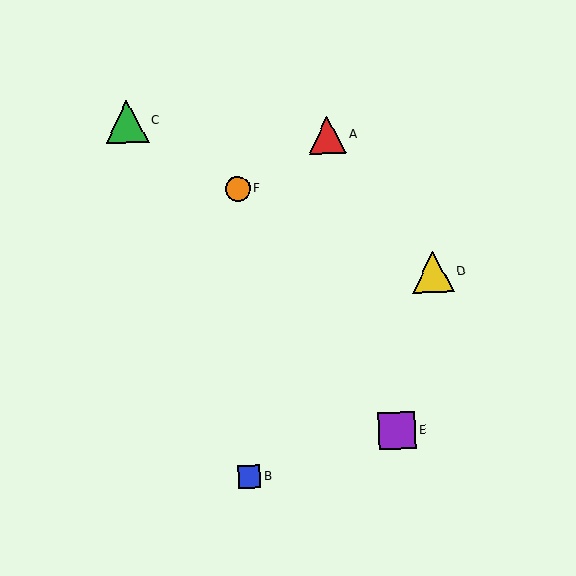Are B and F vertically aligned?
Yes, both are at x≈249.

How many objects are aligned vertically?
2 objects (B, F) are aligned vertically.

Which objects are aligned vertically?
Objects B, F are aligned vertically.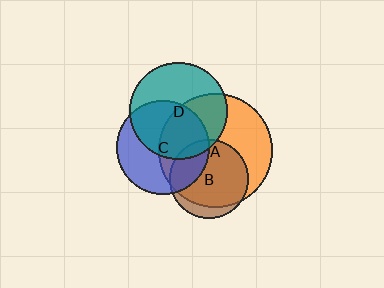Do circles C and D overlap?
Yes.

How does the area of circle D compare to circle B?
Approximately 1.6 times.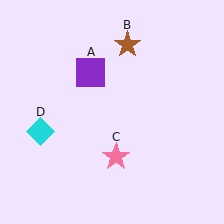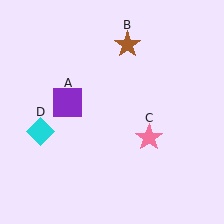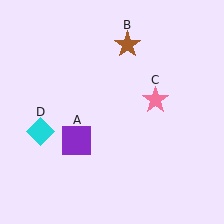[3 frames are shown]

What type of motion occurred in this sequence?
The purple square (object A), pink star (object C) rotated counterclockwise around the center of the scene.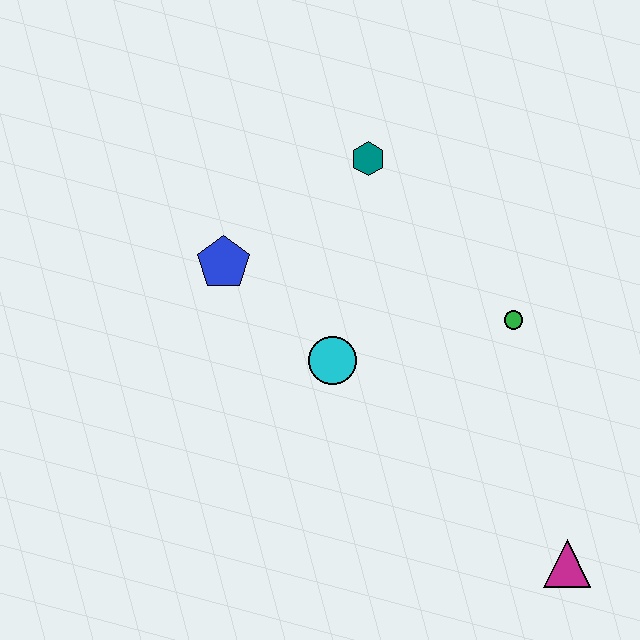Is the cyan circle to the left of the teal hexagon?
Yes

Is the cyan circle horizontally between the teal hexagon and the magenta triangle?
No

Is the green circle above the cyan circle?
Yes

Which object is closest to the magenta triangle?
The green circle is closest to the magenta triangle.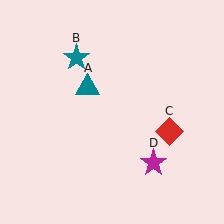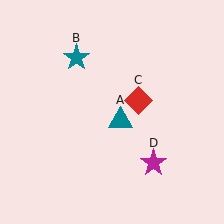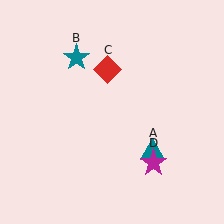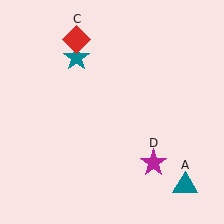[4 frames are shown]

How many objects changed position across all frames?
2 objects changed position: teal triangle (object A), red diamond (object C).